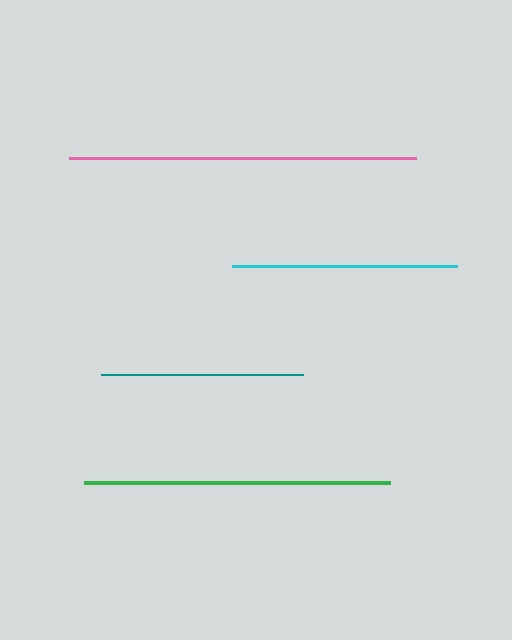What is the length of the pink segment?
The pink segment is approximately 347 pixels long.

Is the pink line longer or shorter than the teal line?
The pink line is longer than the teal line.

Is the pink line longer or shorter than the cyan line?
The pink line is longer than the cyan line.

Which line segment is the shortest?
The teal line is the shortest at approximately 202 pixels.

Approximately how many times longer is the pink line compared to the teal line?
The pink line is approximately 1.7 times the length of the teal line.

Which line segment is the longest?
The pink line is the longest at approximately 347 pixels.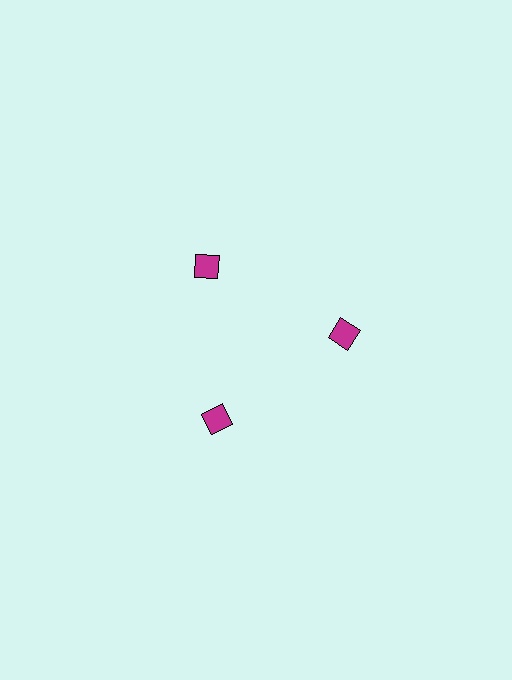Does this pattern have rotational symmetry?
Yes, this pattern has 3-fold rotational symmetry. It looks the same after rotating 120 degrees around the center.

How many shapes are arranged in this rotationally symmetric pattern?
There are 3 shapes, arranged in 3 groups of 1.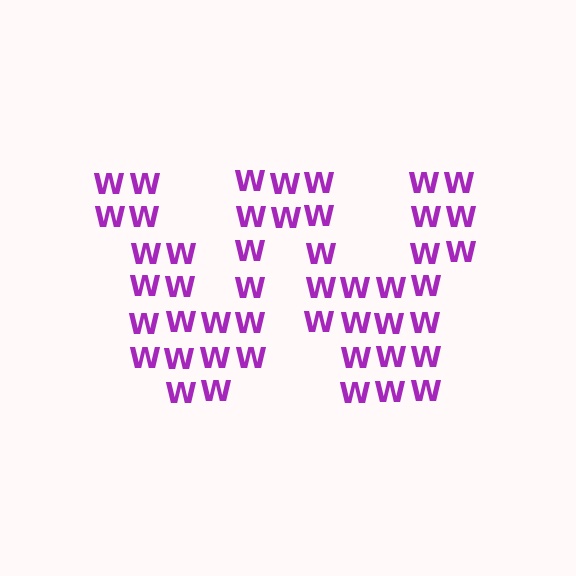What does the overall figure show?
The overall figure shows the letter W.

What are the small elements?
The small elements are letter W's.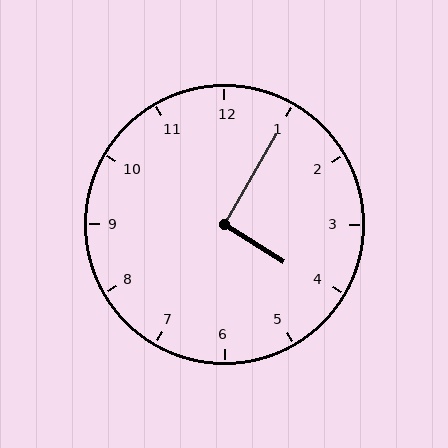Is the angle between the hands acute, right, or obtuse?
It is right.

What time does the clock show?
4:05.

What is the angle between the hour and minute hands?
Approximately 92 degrees.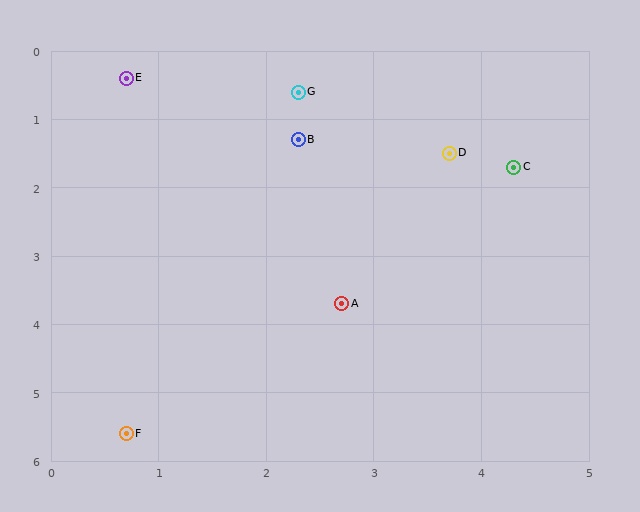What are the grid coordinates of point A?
Point A is at approximately (2.7, 3.7).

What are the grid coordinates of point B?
Point B is at approximately (2.3, 1.3).